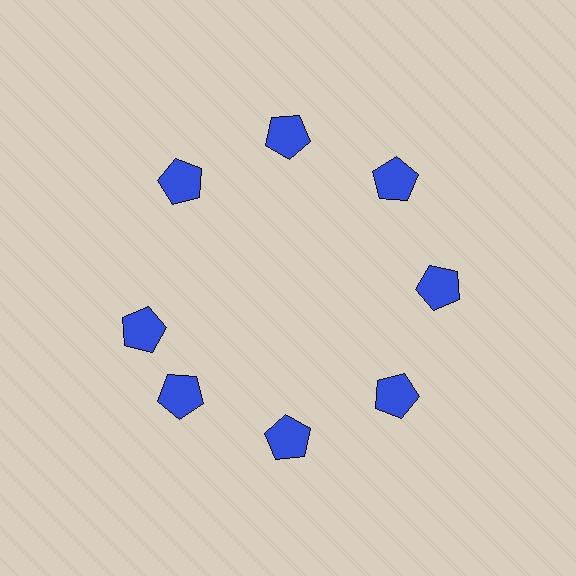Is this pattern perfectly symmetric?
No. The 8 blue pentagons are arranged in a ring, but one element near the 9 o'clock position is rotated out of alignment along the ring, breaking the 8-fold rotational symmetry.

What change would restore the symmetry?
The symmetry would be restored by rotating it back into even spacing with its neighbors so that all 8 pentagons sit at equal angles and equal distance from the center.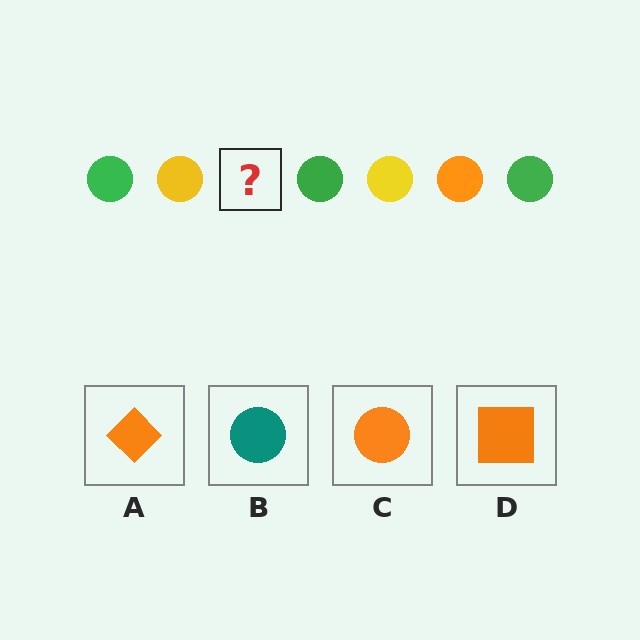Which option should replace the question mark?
Option C.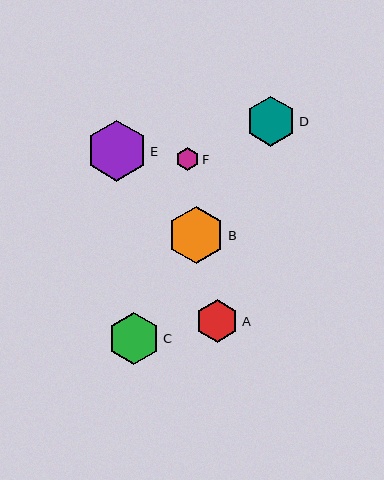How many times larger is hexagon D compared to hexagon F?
Hexagon D is approximately 2.1 times the size of hexagon F.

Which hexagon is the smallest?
Hexagon F is the smallest with a size of approximately 24 pixels.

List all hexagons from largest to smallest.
From largest to smallest: E, B, C, D, A, F.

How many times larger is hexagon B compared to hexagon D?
Hexagon B is approximately 1.1 times the size of hexagon D.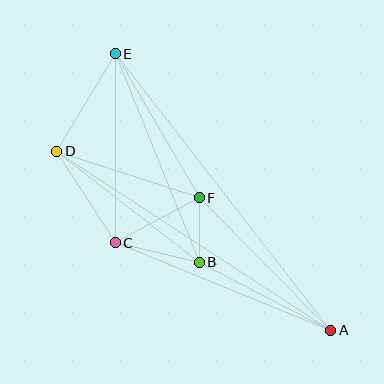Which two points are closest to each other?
Points B and F are closest to each other.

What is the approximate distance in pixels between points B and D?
The distance between B and D is approximately 180 pixels.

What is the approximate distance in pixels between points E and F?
The distance between E and F is approximately 167 pixels.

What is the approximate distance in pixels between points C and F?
The distance between C and F is approximately 96 pixels.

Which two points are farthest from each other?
Points A and E are farthest from each other.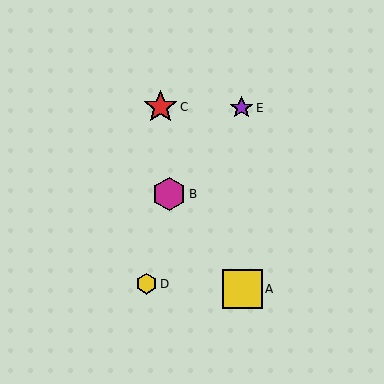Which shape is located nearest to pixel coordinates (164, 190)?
The magenta hexagon (labeled B) at (169, 194) is nearest to that location.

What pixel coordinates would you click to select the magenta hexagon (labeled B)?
Click at (169, 194) to select the magenta hexagon B.